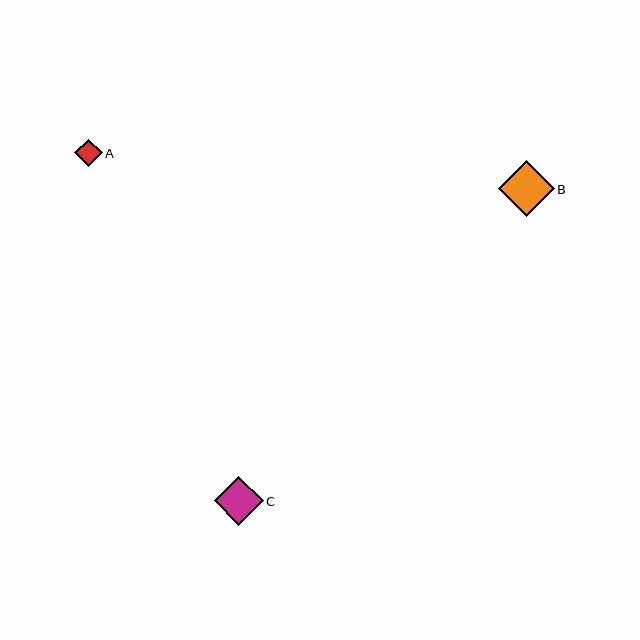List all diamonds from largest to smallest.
From largest to smallest: B, C, A.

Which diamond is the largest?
Diamond B is the largest with a size of approximately 56 pixels.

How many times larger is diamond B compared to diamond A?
Diamond B is approximately 2.0 times the size of diamond A.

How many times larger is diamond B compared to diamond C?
Diamond B is approximately 1.1 times the size of diamond C.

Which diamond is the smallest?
Diamond A is the smallest with a size of approximately 28 pixels.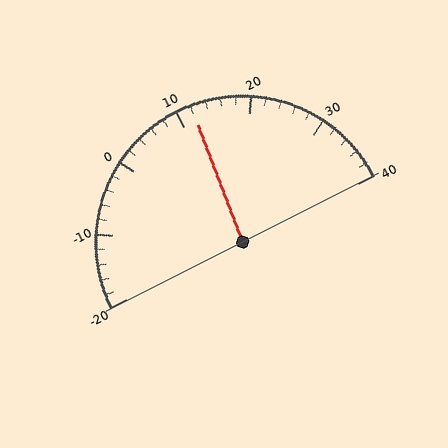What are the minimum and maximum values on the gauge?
The gauge ranges from -20 to 40.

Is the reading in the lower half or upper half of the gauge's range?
The reading is in the upper half of the range (-20 to 40).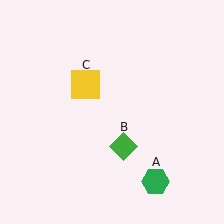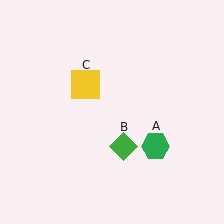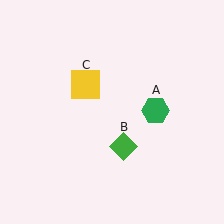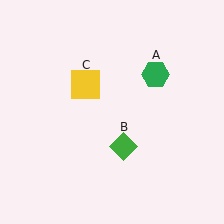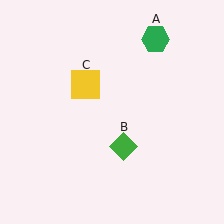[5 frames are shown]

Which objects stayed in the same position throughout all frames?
Green diamond (object B) and yellow square (object C) remained stationary.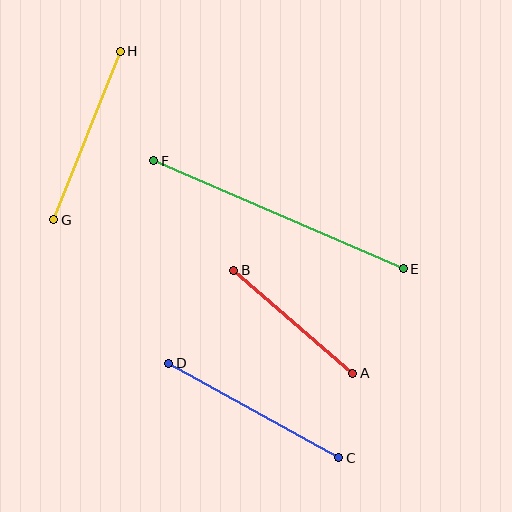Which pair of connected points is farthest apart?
Points E and F are farthest apart.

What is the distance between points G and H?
The distance is approximately 182 pixels.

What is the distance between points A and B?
The distance is approximately 157 pixels.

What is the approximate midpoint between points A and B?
The midpoint is at approximately (293, 322) pixels.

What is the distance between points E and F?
The distance is approximately 272 pixels.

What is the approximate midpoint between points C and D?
The midpoint is at approximately (254, 411) pixels.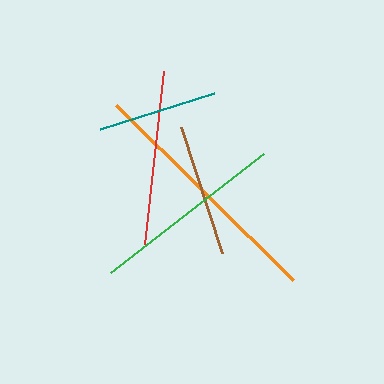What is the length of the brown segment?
The brown segment is approximately 132 pixels long.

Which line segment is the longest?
The orange line is the longest at approximately 248 pixels.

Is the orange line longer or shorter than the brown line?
The orange line is longer than the brown line.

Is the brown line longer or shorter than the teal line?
The brown line is longer than the teal line.